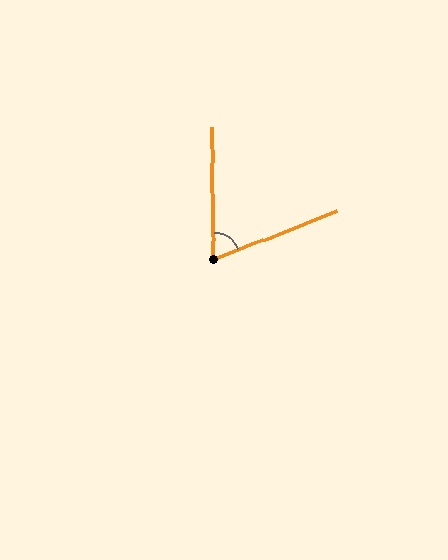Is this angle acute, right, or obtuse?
It is acute.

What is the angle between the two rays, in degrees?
Approximately 69 degrees.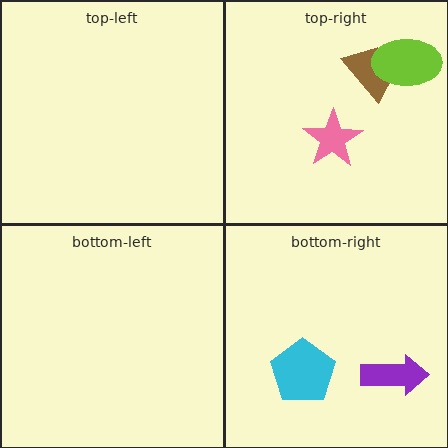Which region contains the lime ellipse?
The top-right region.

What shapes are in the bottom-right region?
The purple arrow, the cyan pentagon.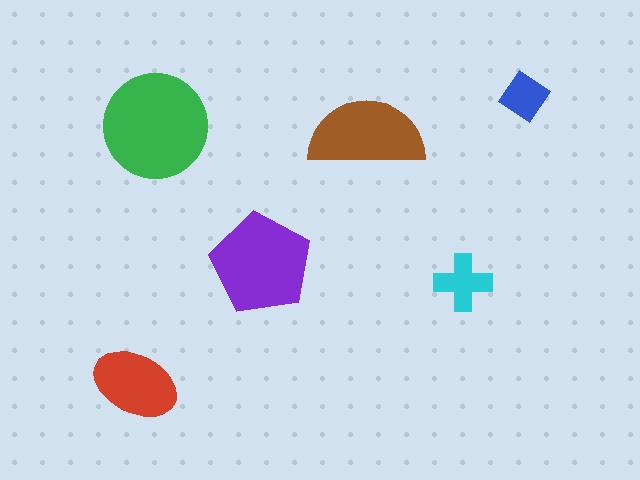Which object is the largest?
The green circle.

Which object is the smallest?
The blue diamond.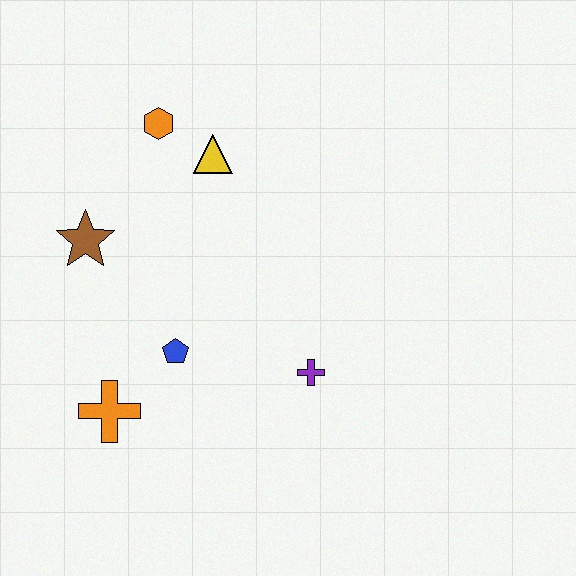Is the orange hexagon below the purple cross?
No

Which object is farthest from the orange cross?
The orange hexagon is farthest from the orange cross.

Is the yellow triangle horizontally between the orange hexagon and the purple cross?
Yes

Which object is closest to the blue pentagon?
The orange cross is closest to the blue pentagon.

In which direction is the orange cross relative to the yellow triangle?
The orange cross is below the yellow triangle.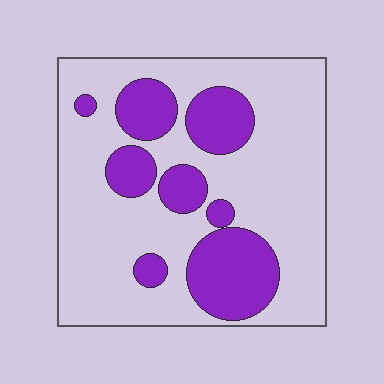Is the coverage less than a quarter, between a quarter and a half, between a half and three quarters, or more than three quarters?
Between a quarter and a half.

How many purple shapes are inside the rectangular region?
8.